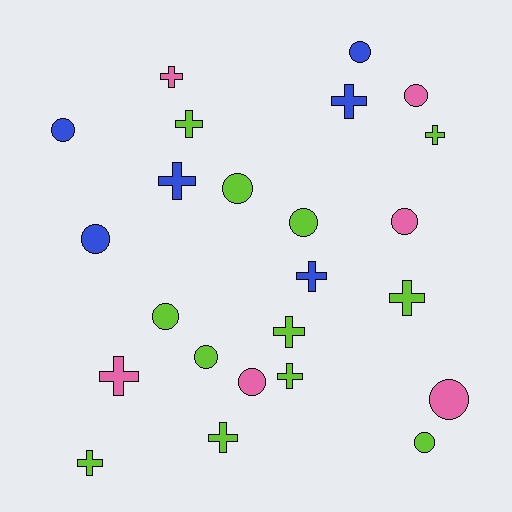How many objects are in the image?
There are 24 objects.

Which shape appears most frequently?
Cross, with 12 objects.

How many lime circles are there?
There are 5 lime circles.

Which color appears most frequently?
Lime, with 12 objects.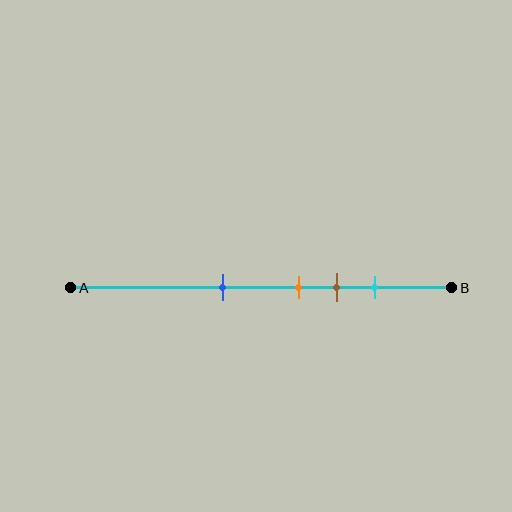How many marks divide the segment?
There are 4 marks dividing the segment.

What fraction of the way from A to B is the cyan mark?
The cyan mark is approximately 80% (0.8) of the way from A to B.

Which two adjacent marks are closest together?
The orange and brown marks are the closest adjacent pair.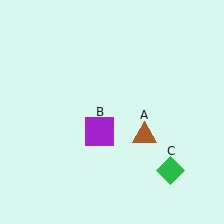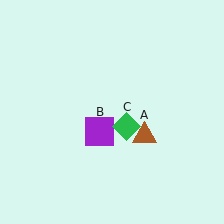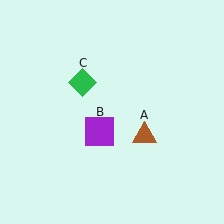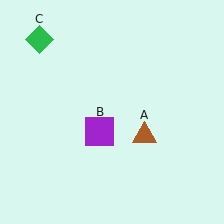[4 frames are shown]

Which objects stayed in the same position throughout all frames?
Brown triangle (object A) and purple square (object B) remained stationary.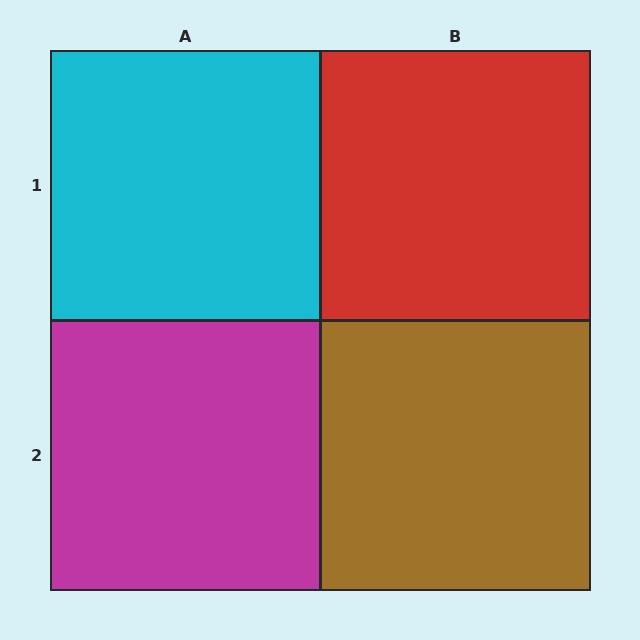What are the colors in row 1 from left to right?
Cyan, red.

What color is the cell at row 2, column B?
Brown.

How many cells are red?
1 cell is red.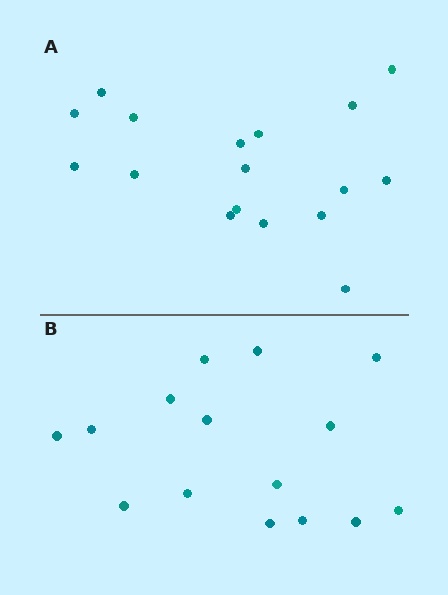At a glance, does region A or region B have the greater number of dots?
Region A (the top region) has more dots.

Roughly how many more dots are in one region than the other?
Region A has just a few more — roughly 2 or 3 more dots than region B.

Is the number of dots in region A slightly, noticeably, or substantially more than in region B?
Region A has only slightly more — the two regions are fairly close. The ratio is roughly 1.1 to 1.